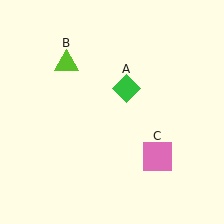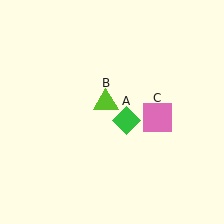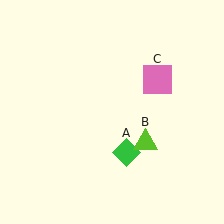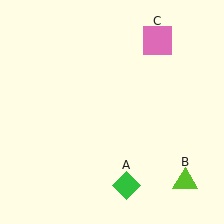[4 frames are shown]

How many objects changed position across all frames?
3 objects changed position: green diamond (object A), lime triangle (object B), pink square (object C).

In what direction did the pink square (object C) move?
The pink square (object C) moved up.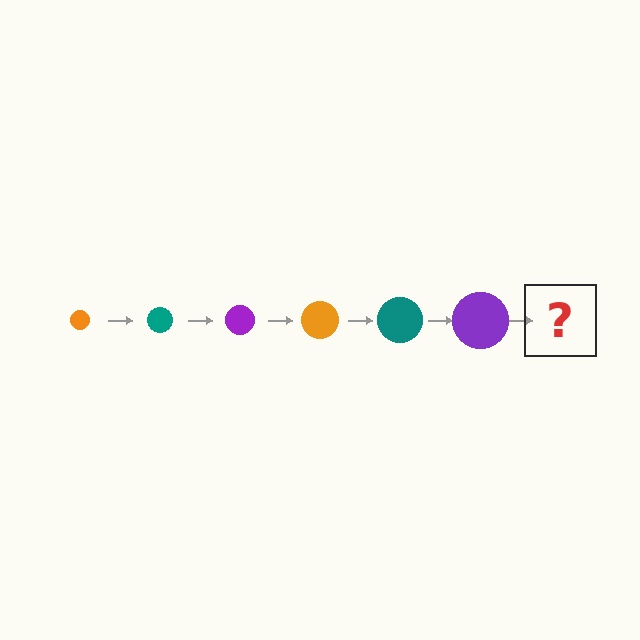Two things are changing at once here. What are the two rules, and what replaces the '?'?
The two rules are that the circle grows larger each step and the color cycles through orange, teal, and purple. The '?' should be an orange circle, larger than the previous one.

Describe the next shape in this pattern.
It should be an orange circle, larger than the previous one.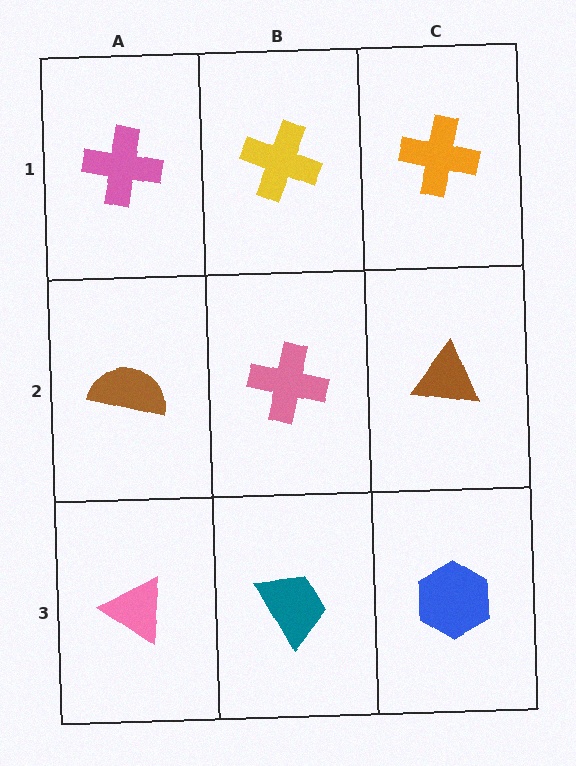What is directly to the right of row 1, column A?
A yellow cross.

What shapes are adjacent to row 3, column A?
A brown semicircle (row 2, column A), a teal trapezoid (row 3, column B).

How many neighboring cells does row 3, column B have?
3.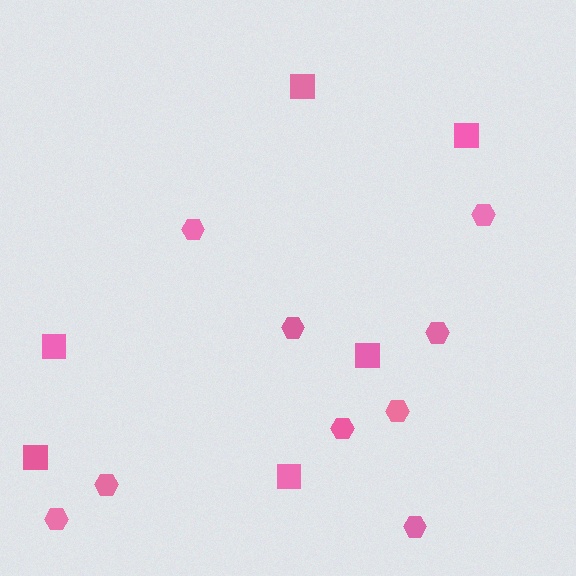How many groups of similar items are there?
There are 2 groups: one group of hexagons (9) and one group of squares (6).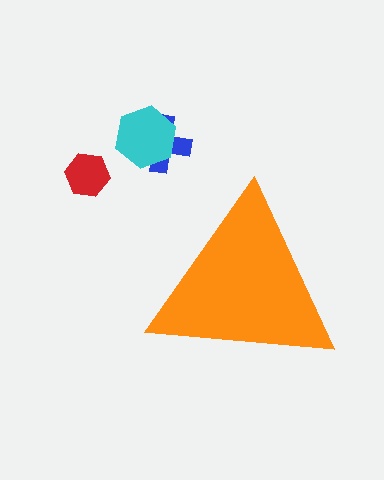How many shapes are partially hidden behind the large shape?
0 shapes are partially hidden.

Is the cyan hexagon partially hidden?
No, the cyan hexagon is fully visible.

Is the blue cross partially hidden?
No, the blue cross is fully visible.